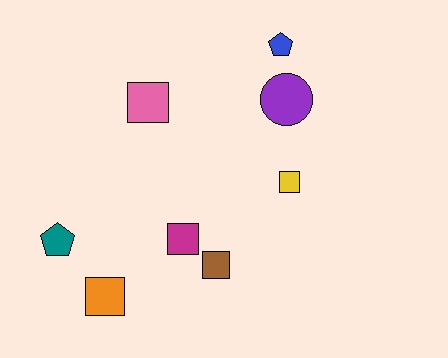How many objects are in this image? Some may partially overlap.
There are 8 objects.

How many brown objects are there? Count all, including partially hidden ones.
There is 1 brown object.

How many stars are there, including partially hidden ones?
There are no stars.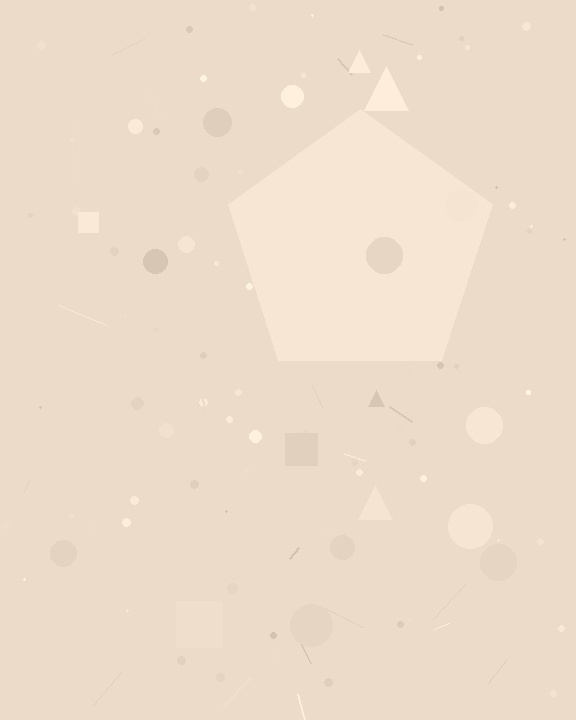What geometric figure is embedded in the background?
A pentagon is embedded in the background.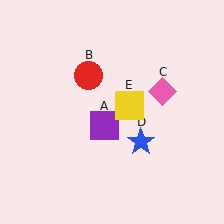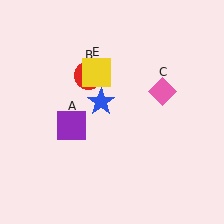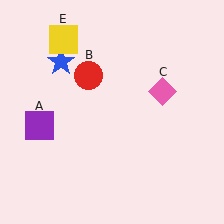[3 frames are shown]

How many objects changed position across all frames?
3 objects changed position: purple square (object A), blue star (object D), yellow square (object E).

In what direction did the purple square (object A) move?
The purple square (object A) moved left.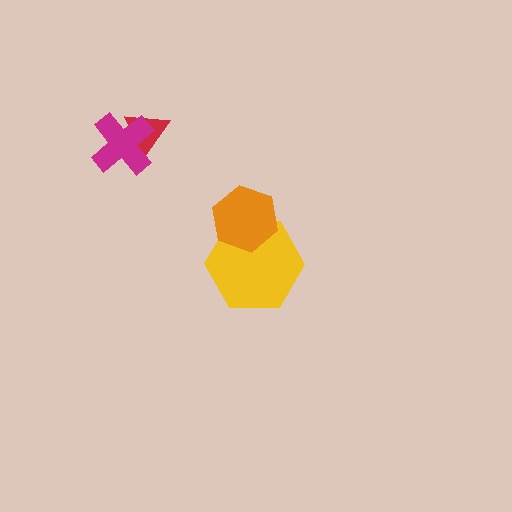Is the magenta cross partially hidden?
No, no other shape covers it.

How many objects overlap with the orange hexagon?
1 object overlaps with the orange hexagon.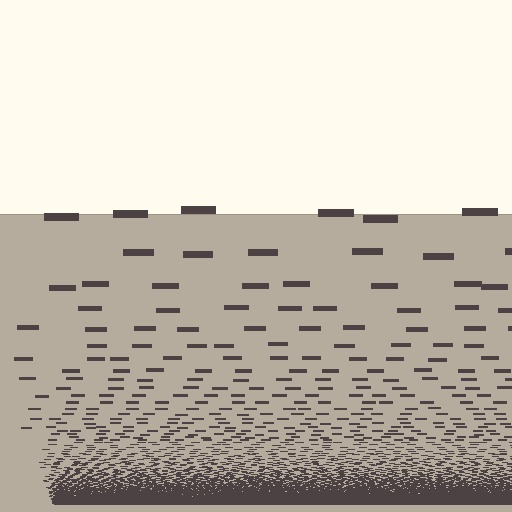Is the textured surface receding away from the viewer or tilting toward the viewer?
The surface appears to tilt toward the viewer. Texture elements get larger and sparser toward the top.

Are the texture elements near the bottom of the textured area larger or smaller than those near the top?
Smaller. The gradient is inverted — elements near the bottom are smaller and denser.